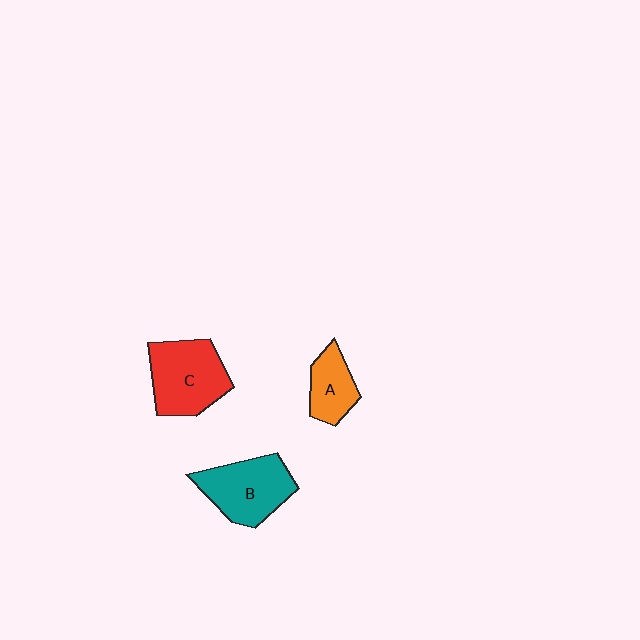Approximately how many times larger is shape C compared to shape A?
Approximately 1.7 times.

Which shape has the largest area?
Shape C (red).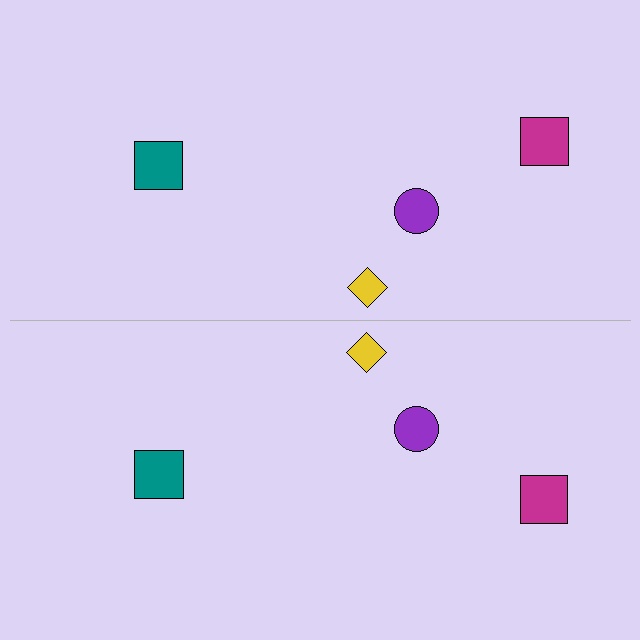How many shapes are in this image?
There are 8 shapes in this image.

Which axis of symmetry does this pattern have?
The pattern has a horizontal axis of symmetry running through the center of the image.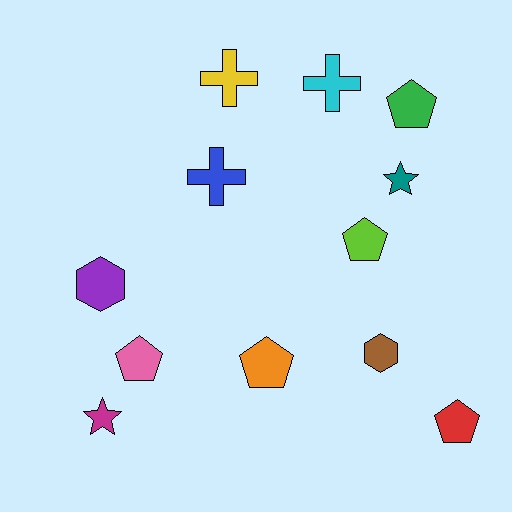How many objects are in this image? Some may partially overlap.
There are 12 objects.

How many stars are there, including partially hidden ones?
There are 2 stars.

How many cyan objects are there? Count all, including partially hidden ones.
There is 1 cyan object.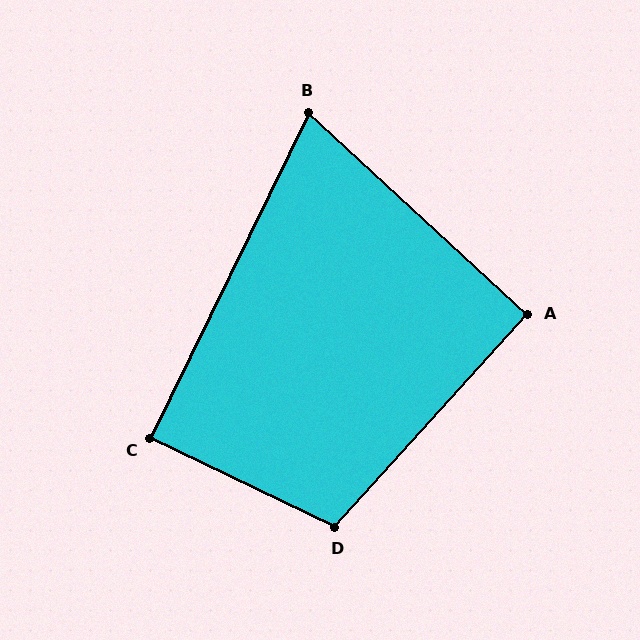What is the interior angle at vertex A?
Approximately 90 degrees (approximately right).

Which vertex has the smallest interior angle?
B, at approximately 73 degrees.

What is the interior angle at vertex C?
Approximately 90 degrees (approximately right).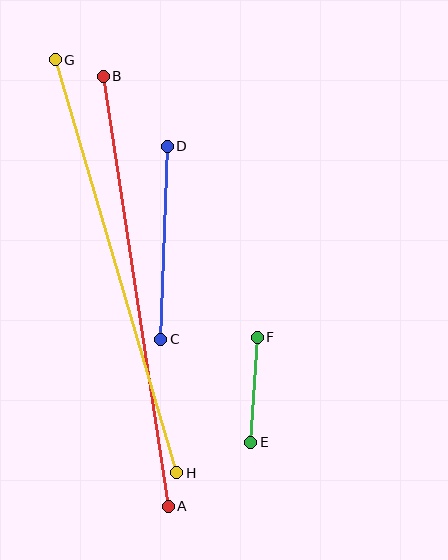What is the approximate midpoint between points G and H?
The midpoint is at approximately (116, 266) pixels.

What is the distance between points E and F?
The distance is approximately 105 pixels.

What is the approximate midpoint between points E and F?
The midpoint is at approximately (254, 390) pixels.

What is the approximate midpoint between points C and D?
The midpoint is at approximately (164, 243) pixels.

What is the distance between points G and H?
The distance is approximately 431 pixels.